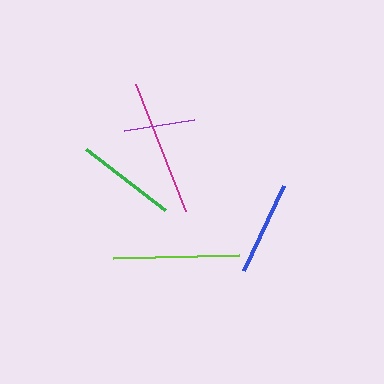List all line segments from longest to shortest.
From longest to shortest: magenta, lime, green, blue, purple.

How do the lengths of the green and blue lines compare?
The green and blue lines are approximately the same length.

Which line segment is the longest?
The magenta line is the longest at approximately 137 pixels.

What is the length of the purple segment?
The purple segment is approximately 70 pixels long.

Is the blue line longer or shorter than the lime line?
The lime line is longer than the blue line.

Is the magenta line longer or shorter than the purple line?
The magenta line is longer than the purple line.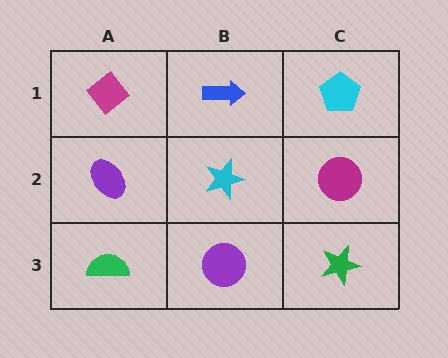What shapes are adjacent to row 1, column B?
A cyan star (row 2, column B), a magenta diamond (row 1, column A), a cyan pentagon (row 1, column C).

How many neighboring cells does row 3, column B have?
3.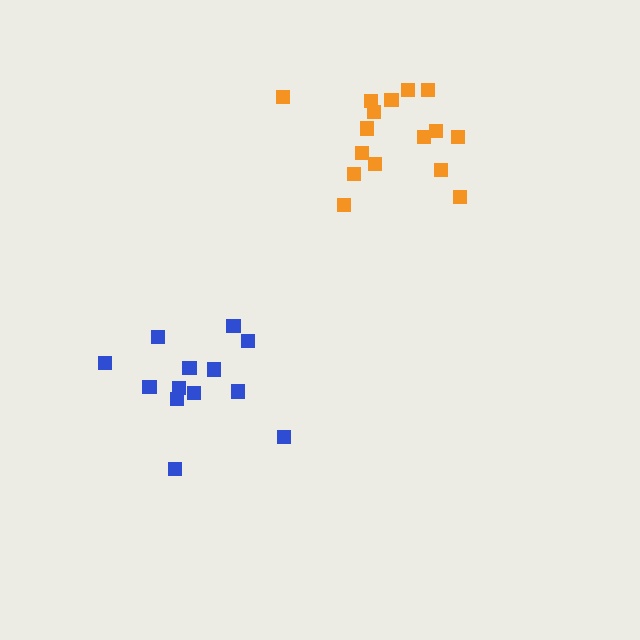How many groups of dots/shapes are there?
There are 2 groups.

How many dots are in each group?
Group 1: 13 dots, Group 2: 16 dots (29 total).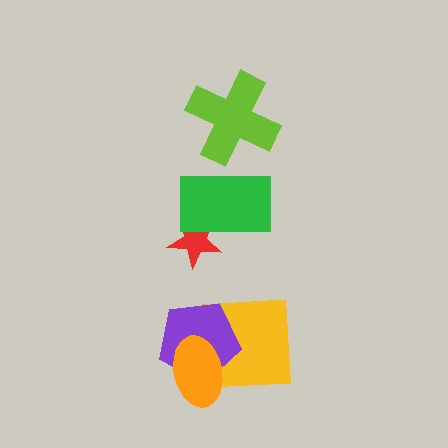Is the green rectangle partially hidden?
No, no other shape covers it.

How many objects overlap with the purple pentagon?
2 objects overlap with the purple pentagon.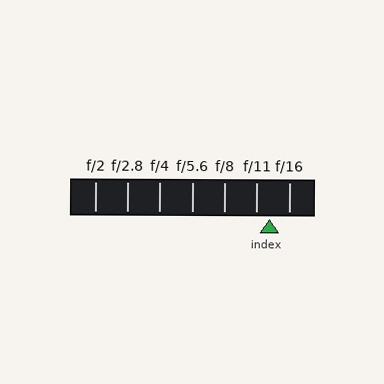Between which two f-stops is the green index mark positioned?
The index mark is between f/11 and f/16.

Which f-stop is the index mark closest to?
The index mark is closest to f/11.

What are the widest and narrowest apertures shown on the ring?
The widest aperture shown is f/2 and the narrowest is f/16.